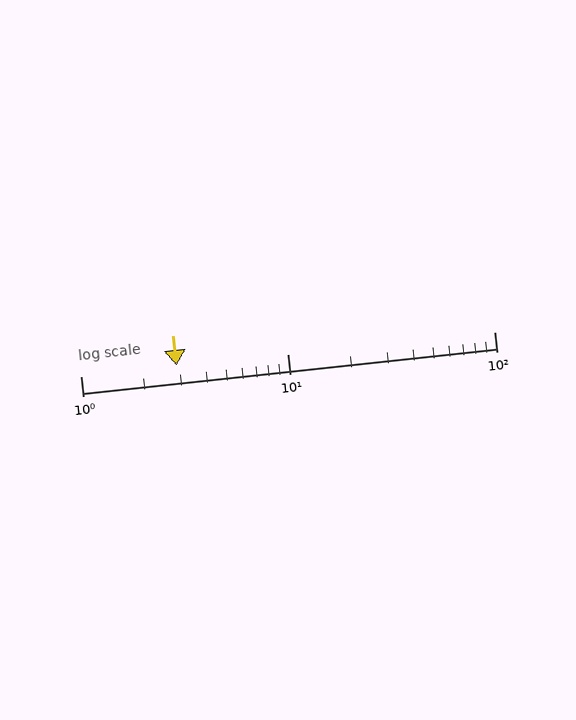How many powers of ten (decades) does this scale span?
The scale spans 2 decades, from 1 to 100.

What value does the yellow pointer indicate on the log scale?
The pointer indicates approximately 2.9.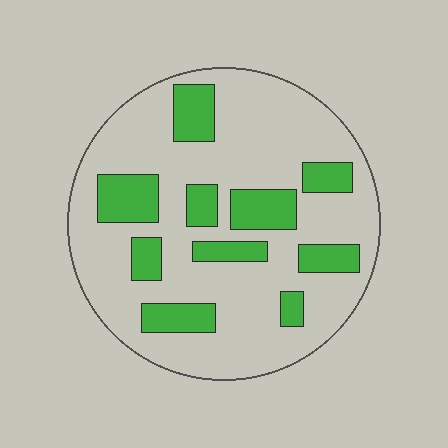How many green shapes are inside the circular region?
10.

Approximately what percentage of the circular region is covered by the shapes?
Approximately 25%.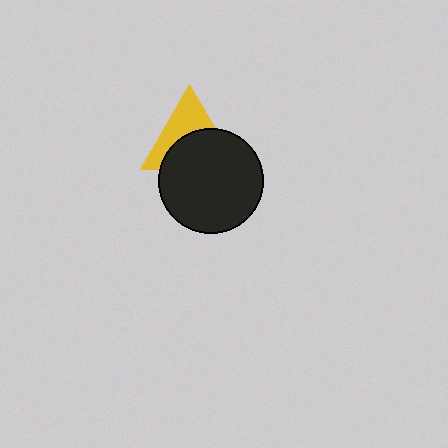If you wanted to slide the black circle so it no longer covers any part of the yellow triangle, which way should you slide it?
Slide it down — that is the most direct way to separate the two shapes.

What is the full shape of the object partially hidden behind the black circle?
The partially hidden object is a yellow triangle.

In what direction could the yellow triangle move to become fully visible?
The yellow triangle could move up. That would shift it out from behind the black circle entirely.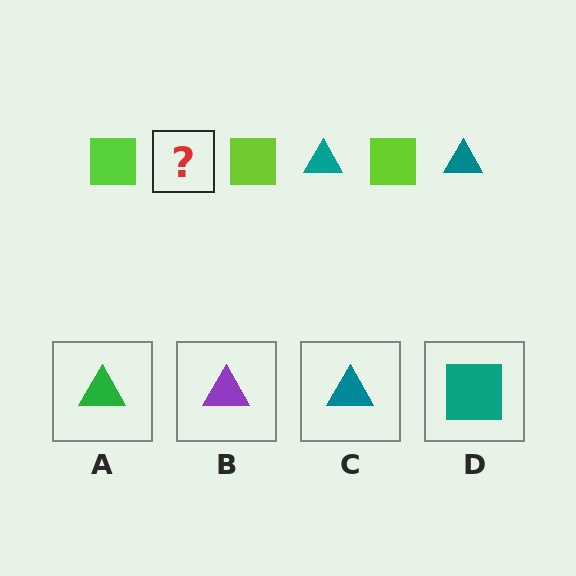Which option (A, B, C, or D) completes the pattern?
C.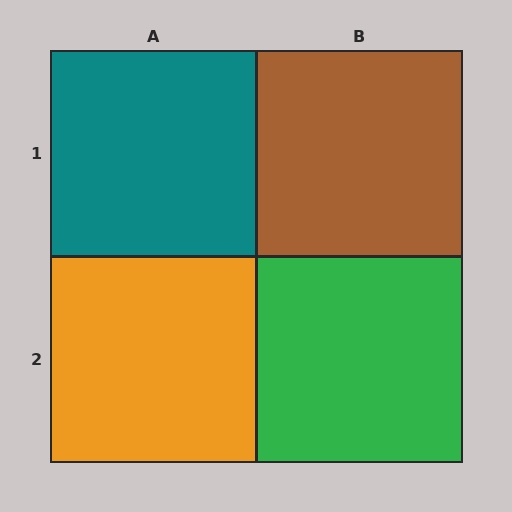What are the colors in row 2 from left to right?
Orange, green.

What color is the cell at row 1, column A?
Teal.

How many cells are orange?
1 cell is orange.